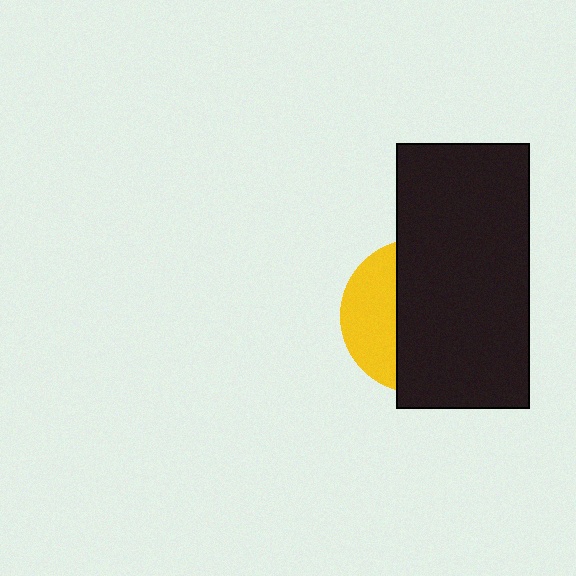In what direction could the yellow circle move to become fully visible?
The yellow circle could move left. That would shift it out from behind the black rectangle entirely.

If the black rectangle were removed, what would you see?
You would see the complete yellow circle.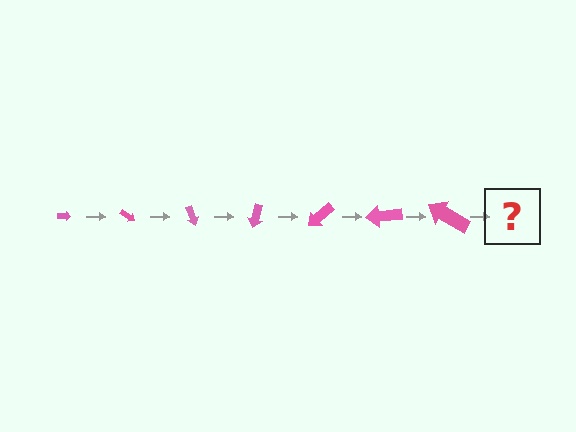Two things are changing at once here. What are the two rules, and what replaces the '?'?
The two rules are that the arrow grows larger each step and it rotates 35 degrees each step. The '?' should be an arrow, larger than the previous one and rotated 245 degrees from the start.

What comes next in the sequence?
The next element should be an arrow, larger than the previous one and rotated 245 degrees from the start.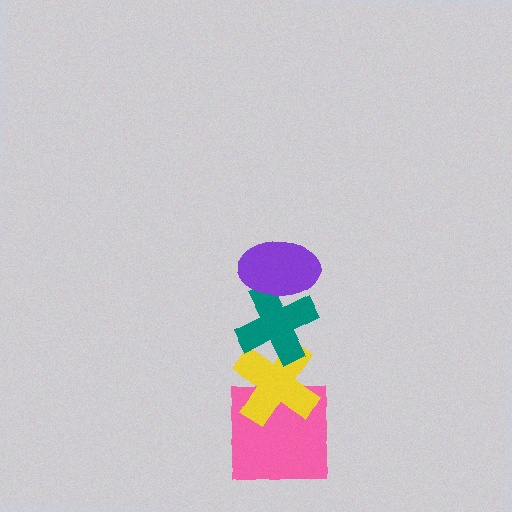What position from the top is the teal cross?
The teal cross is 2nd from the top.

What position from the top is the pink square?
The pink square is 4th from the top.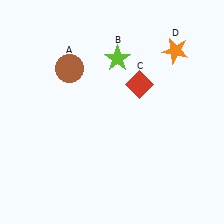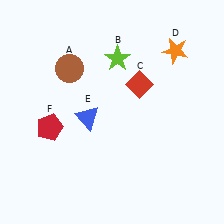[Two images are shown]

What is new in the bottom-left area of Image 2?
A blue triangle (E) was added in the bottom-left area of Image 2.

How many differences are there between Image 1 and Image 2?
There are 2 differences between the two images.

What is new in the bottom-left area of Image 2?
A red pentagon (F) was added in the bottom-left area of Image 2.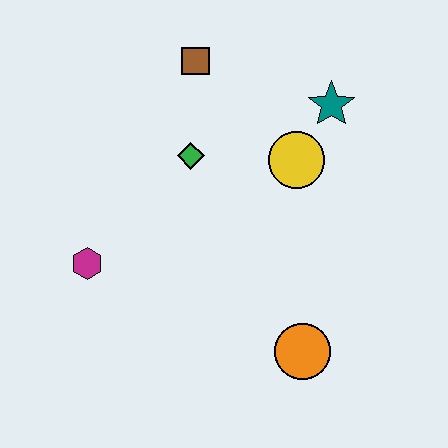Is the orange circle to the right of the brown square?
Yes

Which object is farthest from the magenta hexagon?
The teal star is farthest from the magenta hexagon.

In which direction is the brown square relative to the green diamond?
The brown square is above the green diamond.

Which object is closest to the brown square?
The green diamond is closest to the brown square.